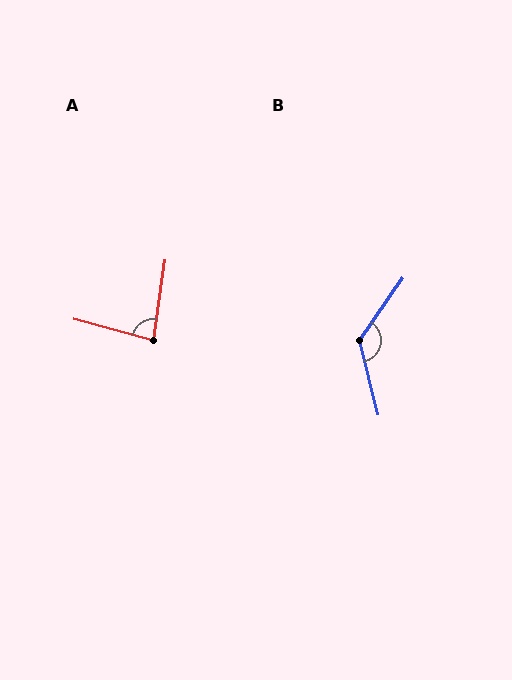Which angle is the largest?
B, at approximately 131 degrees.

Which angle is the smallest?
A, at approximately 83 degrees.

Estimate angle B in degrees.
Approximately 131 degrees.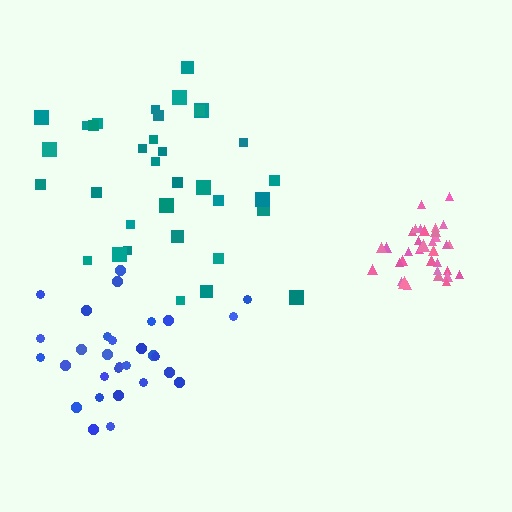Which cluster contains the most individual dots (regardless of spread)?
Teal (34).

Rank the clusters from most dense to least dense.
pink, blue, teal.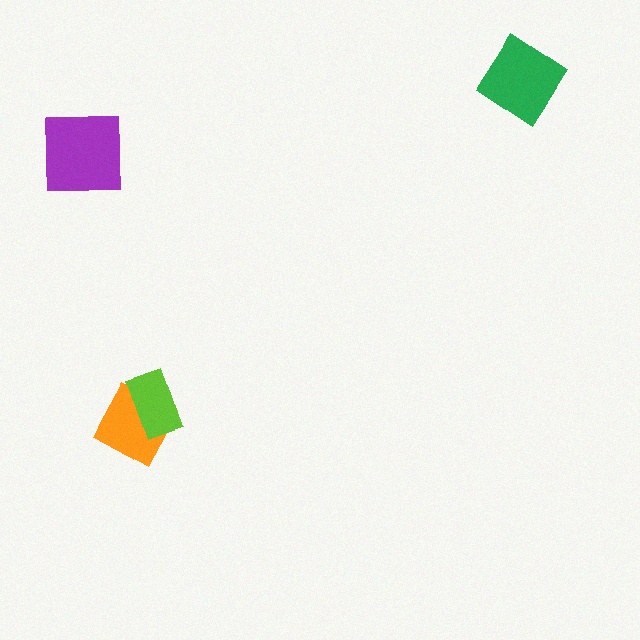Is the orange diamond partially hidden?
Yes, it is partially covered by another shape.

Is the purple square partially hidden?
No, no other shape covers it.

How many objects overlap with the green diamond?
0 objects overlap with the green diamond.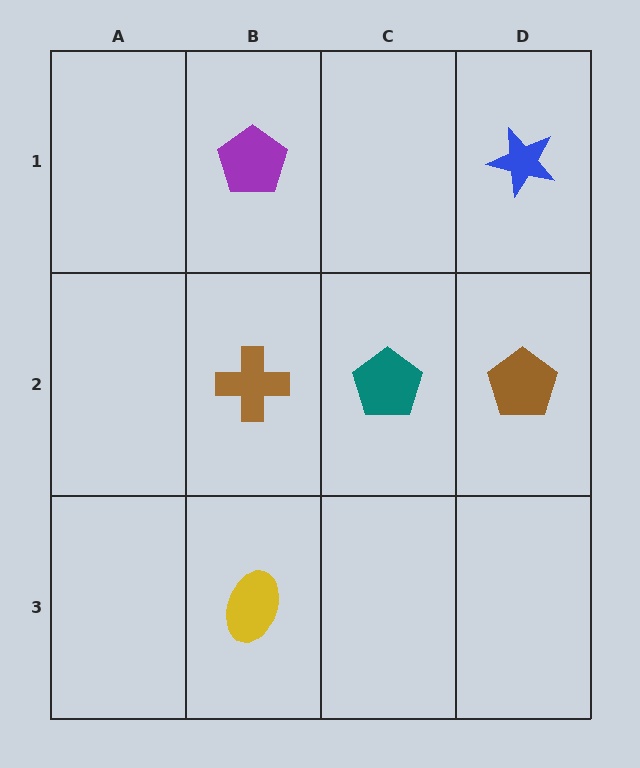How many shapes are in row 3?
1 shape.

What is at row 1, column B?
A purple pentagon.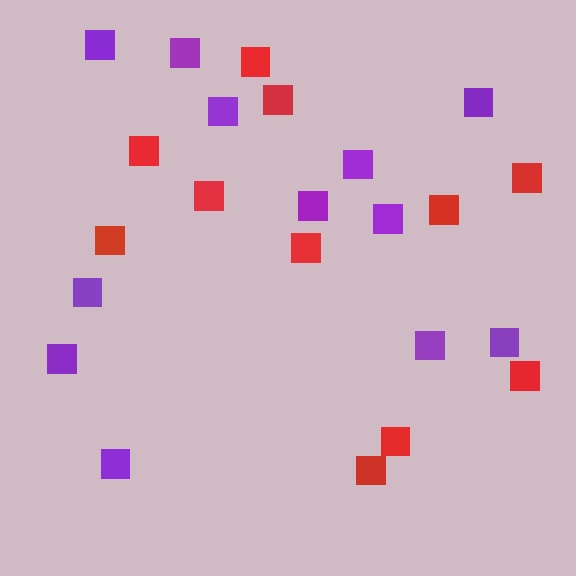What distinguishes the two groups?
There are 2 groups: one group of purple squares (12) and one group of red squares (11).